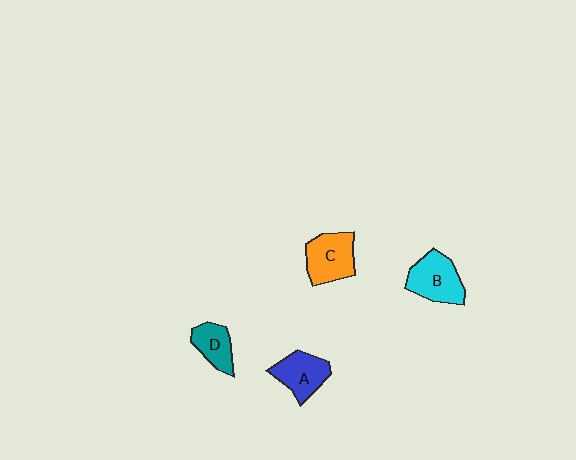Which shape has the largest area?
Shape B (cyan).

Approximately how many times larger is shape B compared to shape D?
Approximately 1.5 times.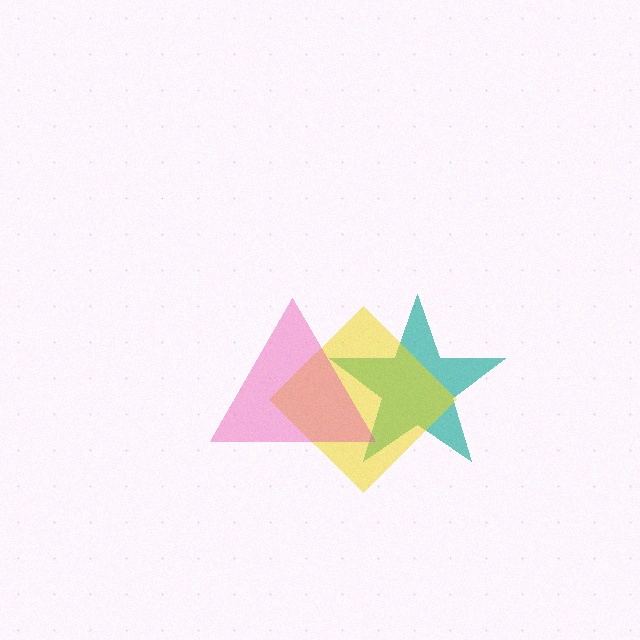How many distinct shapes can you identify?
There are 3 distinct shapes: a teal star, a yellow diamond, a pink triangle.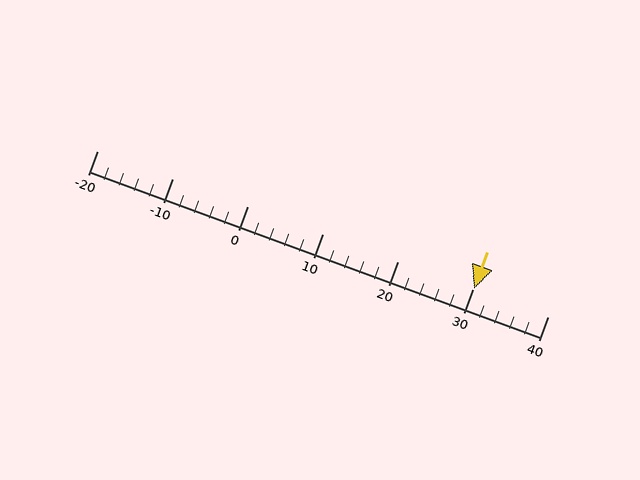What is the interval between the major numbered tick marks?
The major tick marks are spaced 10 units apart.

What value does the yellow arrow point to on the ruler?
The yellow arrow points to approximately 30.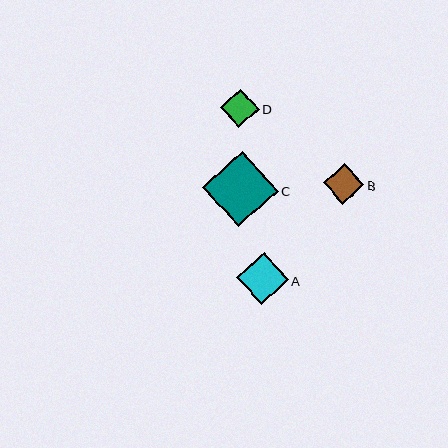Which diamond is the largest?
Diamond C is the largest with a size of approximately 75 pixels.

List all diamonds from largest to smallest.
From largest to smallest: C, A, B, D.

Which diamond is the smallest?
Diamond D is the smallest with a size of approximately 39 pixels.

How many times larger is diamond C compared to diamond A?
Diamond C is approximately 1.4 times the size of diamond A.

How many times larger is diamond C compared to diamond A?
Diamond C is approximately 1.4 times the size of diamond A.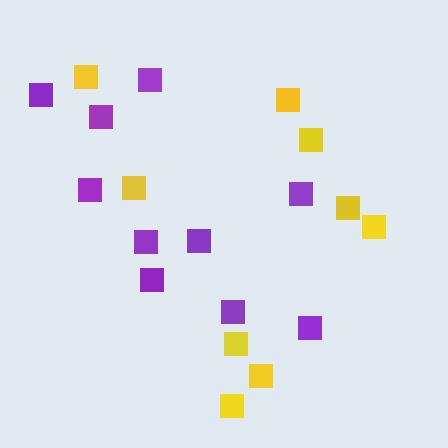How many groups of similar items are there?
There are 2 groups: one group of yellow squares (9) and one group of purple squares (10).